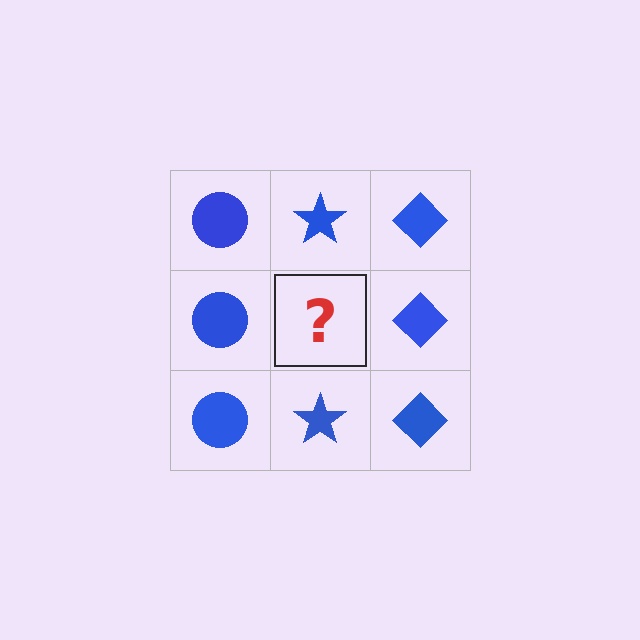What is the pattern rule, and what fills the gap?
The rule is that each column has a consistent shape. The gap should be filled with a blue star.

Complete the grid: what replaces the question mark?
The question mark should be replaced with a blue star.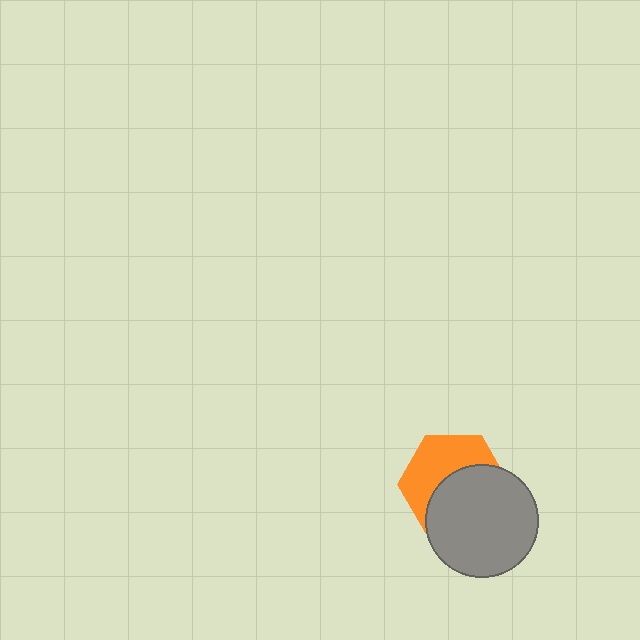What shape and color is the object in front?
The object in front is a gray circle.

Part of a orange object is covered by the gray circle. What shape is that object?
It is a hexagon.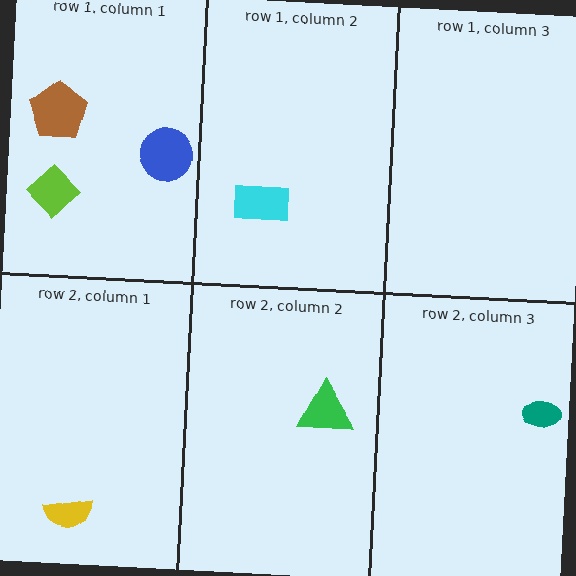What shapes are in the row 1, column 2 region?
The cyan rectangle.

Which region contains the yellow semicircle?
The row 2, column 1 region.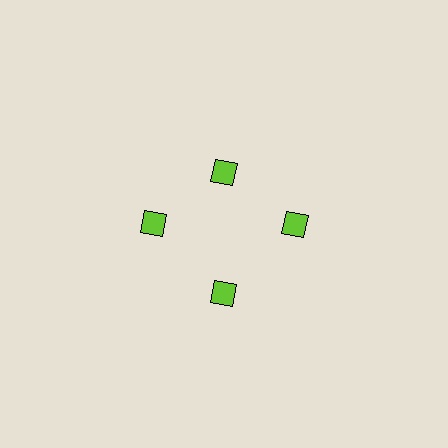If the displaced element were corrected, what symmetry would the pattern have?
It would have 4-fold rotational symmetry — the pattern would map onto itself every 90 degrees.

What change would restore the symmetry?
The symmetry would be restored by moving it outward, back onto the ring so that all 4 squares sit at equal angles and equal distance from the center.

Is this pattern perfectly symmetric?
No. The 4 lime squares are arranged in a ring, but one element near the 12 o'clock position is pulled inward toward the center, breaking the 4-fold rotational symmetry.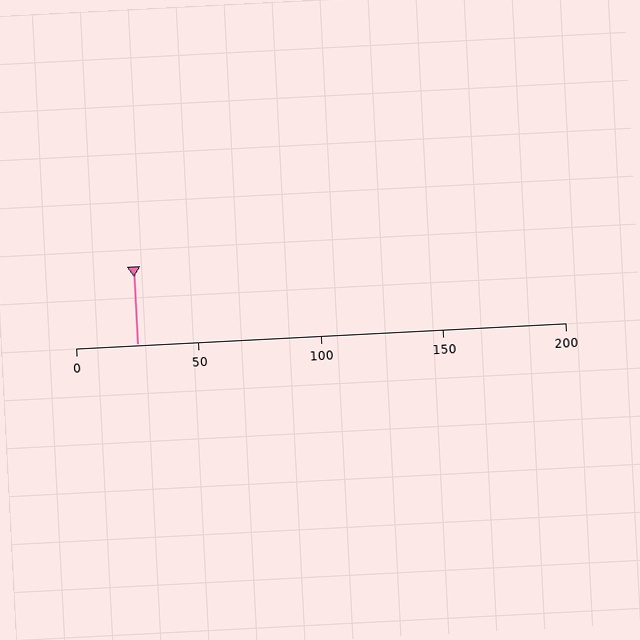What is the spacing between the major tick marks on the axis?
The major ticks are spaced 50 apart.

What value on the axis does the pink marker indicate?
The marker indicates approximately 25.